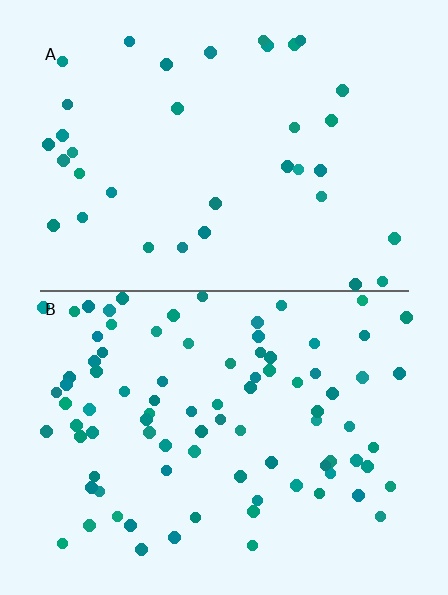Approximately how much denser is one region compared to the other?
Approximately 2.5× — region B over region A.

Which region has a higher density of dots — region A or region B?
B (the bottom).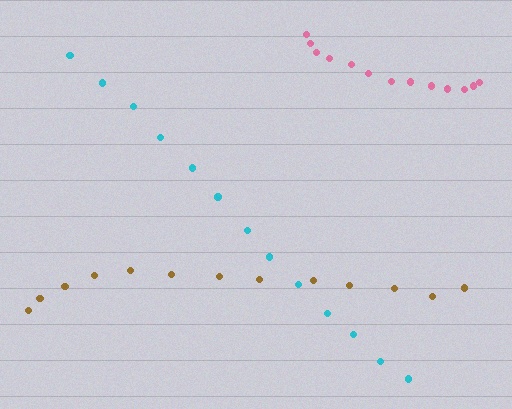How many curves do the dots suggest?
There are 3 distinct paths.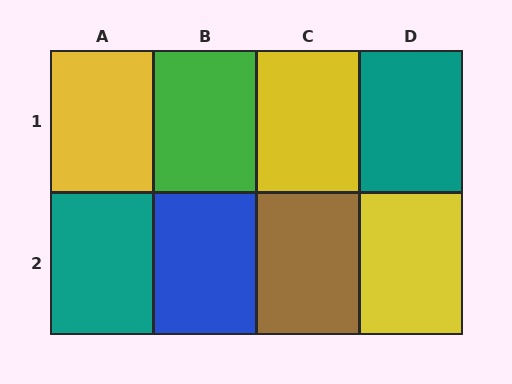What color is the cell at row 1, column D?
Teal.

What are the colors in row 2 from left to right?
Teal, blue, brown, yellow.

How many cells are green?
1 cell is green.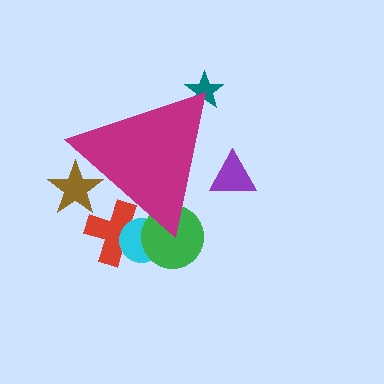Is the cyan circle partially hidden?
Yes, the cyan circle is partially hidden behind the magenta triangle.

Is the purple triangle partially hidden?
Yes, the purple triangle is partially hidden behind the magenta triangle.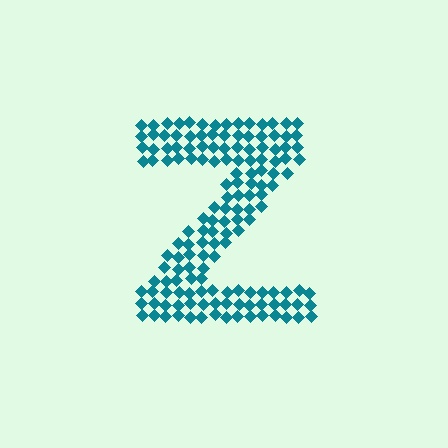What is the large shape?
The large shape is the letter Z.